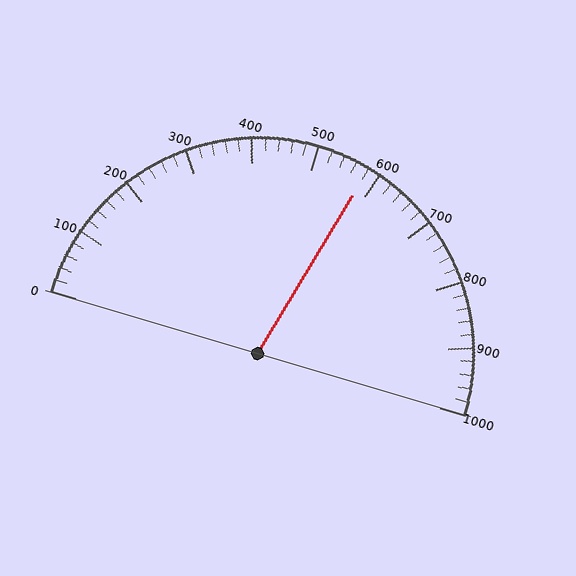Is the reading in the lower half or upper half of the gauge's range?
The reading is in the upper half of the range (0 to 1000).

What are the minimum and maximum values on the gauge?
The gauge ranges from 0 to 1000.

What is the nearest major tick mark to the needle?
The nearest major tick mark is 600.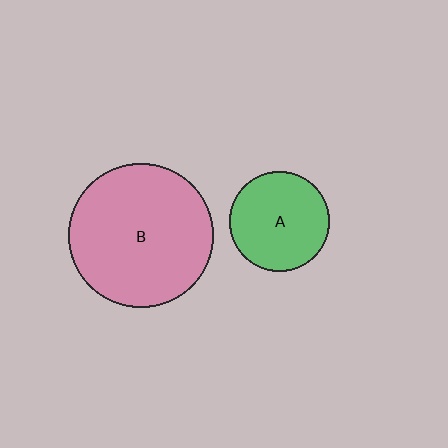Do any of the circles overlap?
No, none of the circles overlap.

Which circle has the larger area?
Circle B (pink).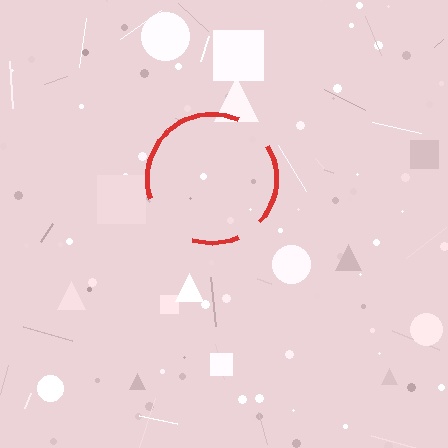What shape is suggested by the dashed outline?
The dashed outline suggests a circle.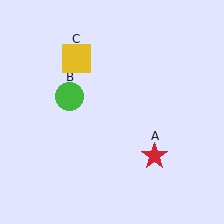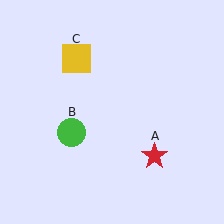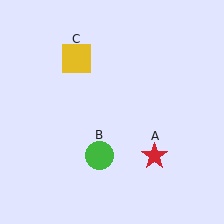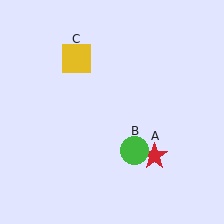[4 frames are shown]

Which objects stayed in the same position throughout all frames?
Red star (object A) and yellow square (object C) remained stationary.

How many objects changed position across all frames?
1 object changed position: green circle (object B).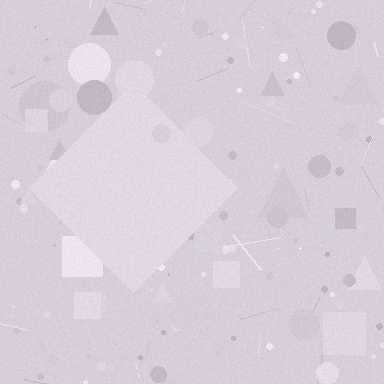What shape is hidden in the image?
A diamond is hidden in the image.